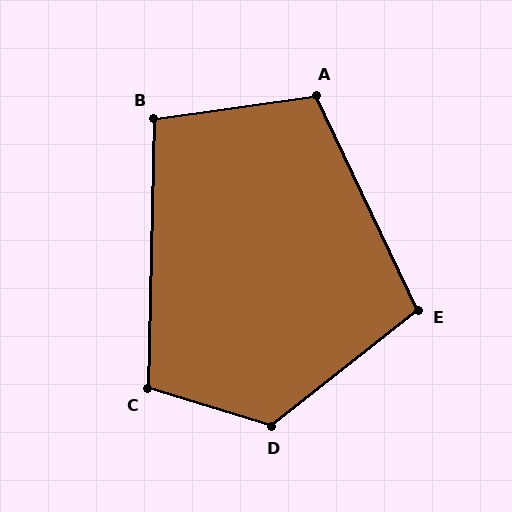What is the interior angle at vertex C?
Approximately 106 degrees (obtuse).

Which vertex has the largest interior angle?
D, at approximately 125 degrees.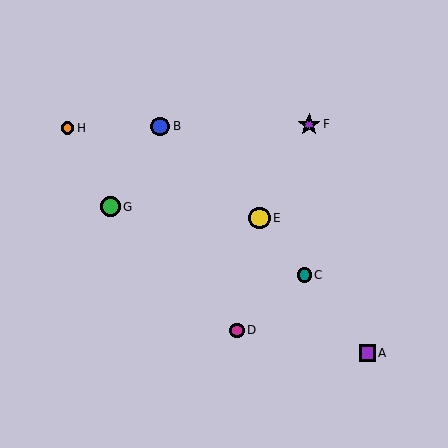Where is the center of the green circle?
The center of the green circle is at (110, 207).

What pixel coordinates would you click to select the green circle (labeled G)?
Click at (110, 207) to select the green circle G.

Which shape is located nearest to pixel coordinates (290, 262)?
The teal circle (labeled C) at (304, 275) is nearest to that location.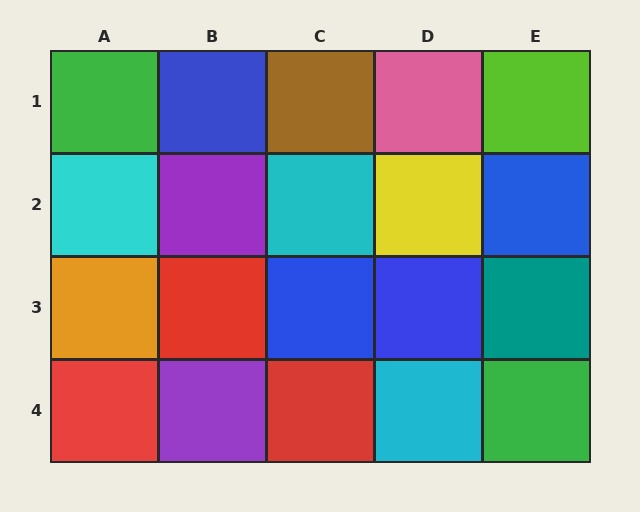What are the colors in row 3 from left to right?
Orange, red, blue, blue, teal.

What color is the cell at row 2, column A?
Cyan.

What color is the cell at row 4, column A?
Red.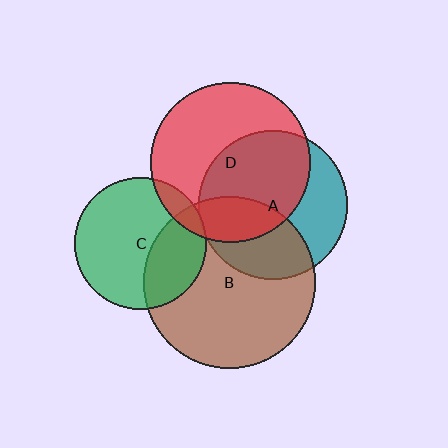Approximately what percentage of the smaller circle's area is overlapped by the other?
Approximately 20%.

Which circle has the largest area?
Circle B (brown).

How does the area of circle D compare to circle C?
Approximately 1.5 times.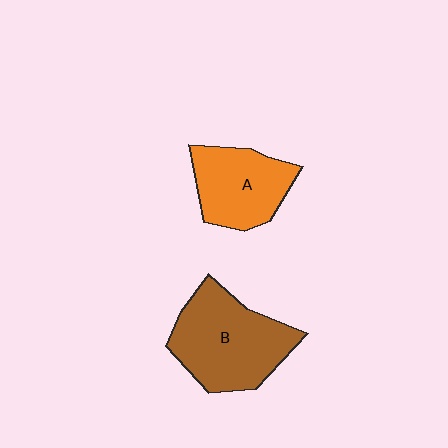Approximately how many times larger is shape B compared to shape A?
Approximately 1.4 times.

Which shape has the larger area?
Shape B (brown).